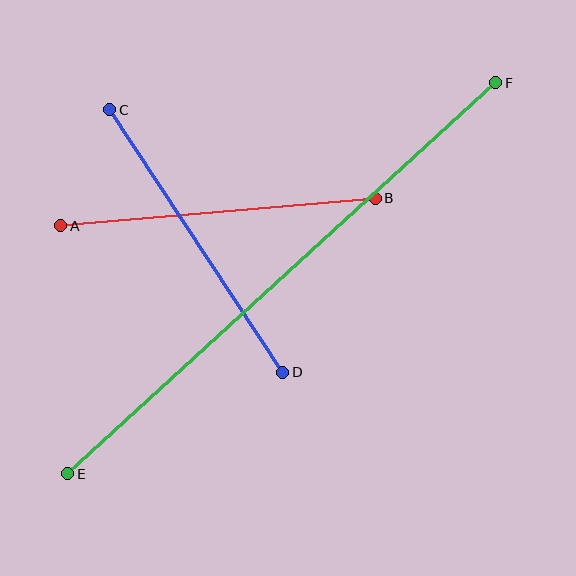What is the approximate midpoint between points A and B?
The midpoint is at approximately (218, 212) pixels.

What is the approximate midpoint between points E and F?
The midpoint is at approximately (282, 278) pixels.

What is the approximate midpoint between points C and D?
The midpoint is at approximately (196, 241) pixels.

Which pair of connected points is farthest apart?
Points E and F are farthest apart.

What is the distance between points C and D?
The distance is approximately 314 pixels.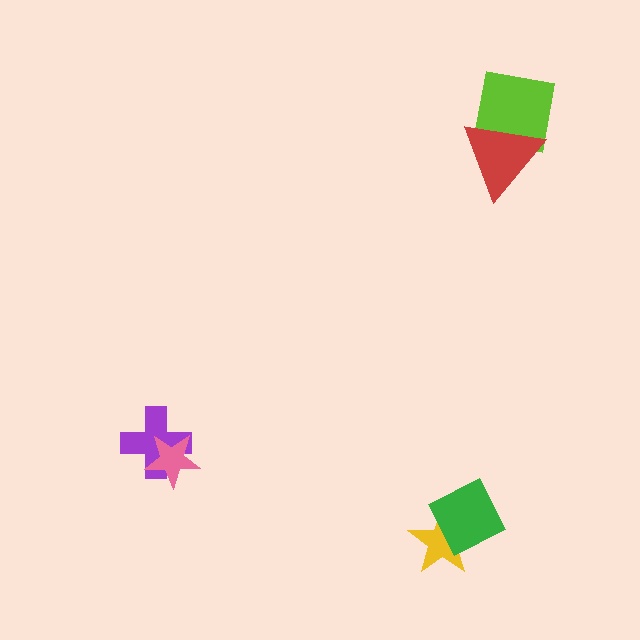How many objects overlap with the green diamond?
1 object overlaps with the green diamond.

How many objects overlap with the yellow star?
1 object overlaps with the yellow star.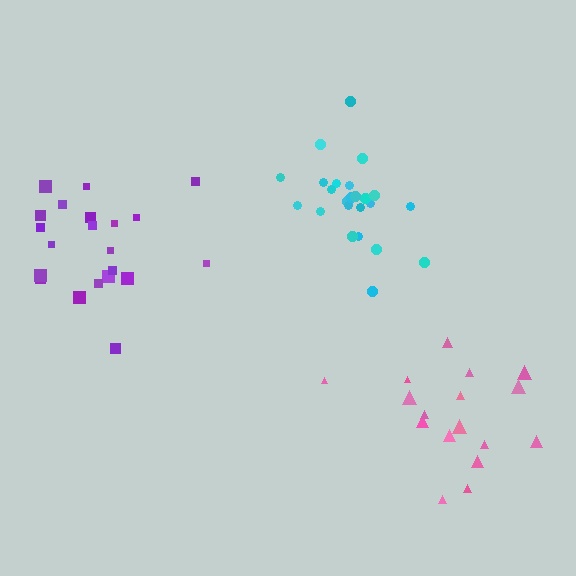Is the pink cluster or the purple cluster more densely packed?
Pink.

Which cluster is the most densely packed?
Cyan.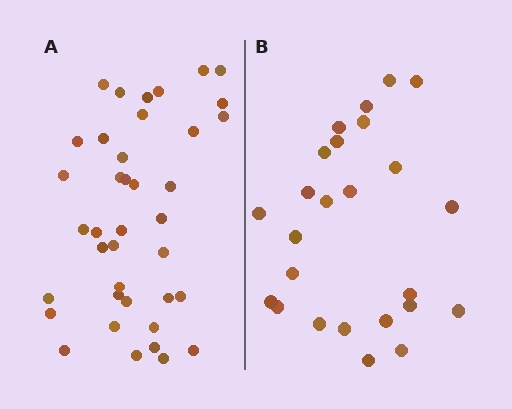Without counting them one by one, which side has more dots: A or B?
Region A (the left region) has more dots.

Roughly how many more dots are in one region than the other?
Region A has approximately 15 more dots than region B.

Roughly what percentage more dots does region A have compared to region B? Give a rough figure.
About 55% more.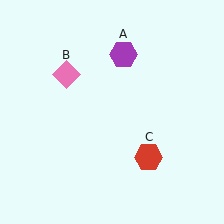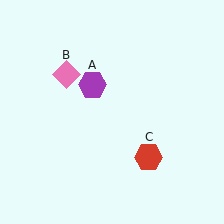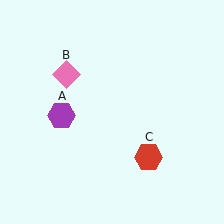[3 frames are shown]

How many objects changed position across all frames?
1 object changed position: purple hexagon (object A).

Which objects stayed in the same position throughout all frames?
Pink diamond (object B) and red hexagon (object C) remained stationary.